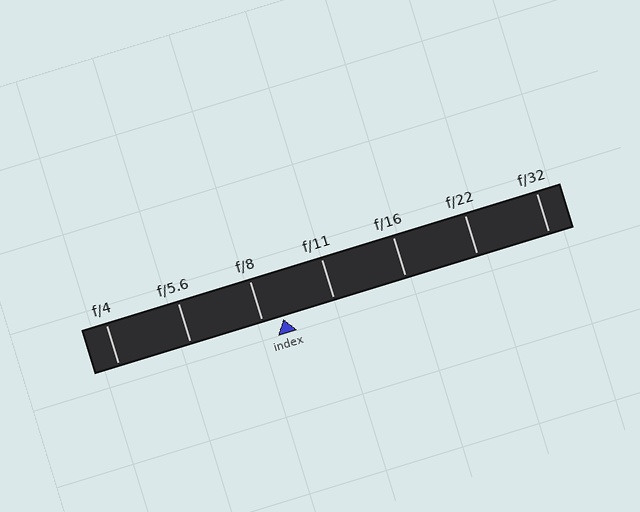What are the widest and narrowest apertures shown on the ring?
The widest aperture shown is f/4 and the narrowest is f/32.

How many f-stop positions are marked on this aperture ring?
There are 7 f-stop positions marked.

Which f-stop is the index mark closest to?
The index mark is closest to f/8.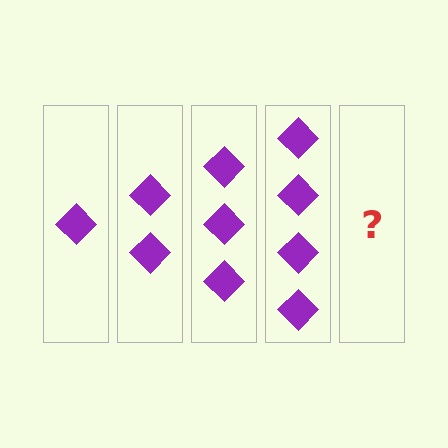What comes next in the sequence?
The next element should be 5 diamonds.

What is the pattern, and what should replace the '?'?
The pattern is that each step adds one more diamond. The '?' should be 5 diamonds.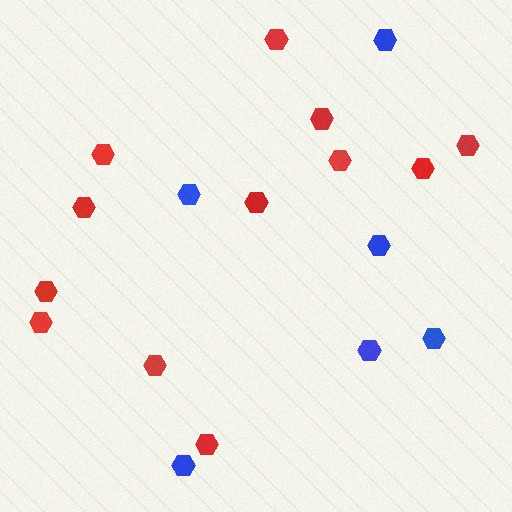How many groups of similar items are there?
There are 2 groups: one group of blue hexagons (6) and one group of red hexagons (12).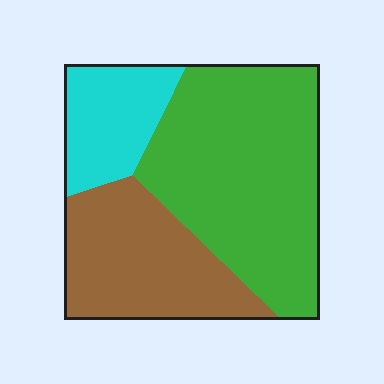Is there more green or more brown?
Green.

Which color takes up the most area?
Green, at roughly 50%.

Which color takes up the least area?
Cyan, at roughly 15%.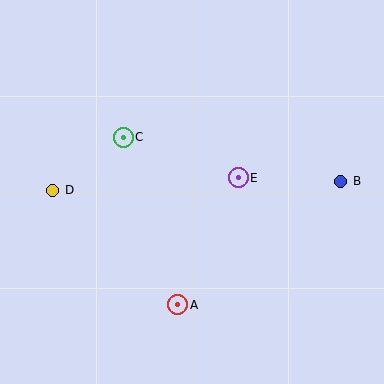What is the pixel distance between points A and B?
The distance between A and B is 204 pixels.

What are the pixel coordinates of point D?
Point D is at (53, 190).